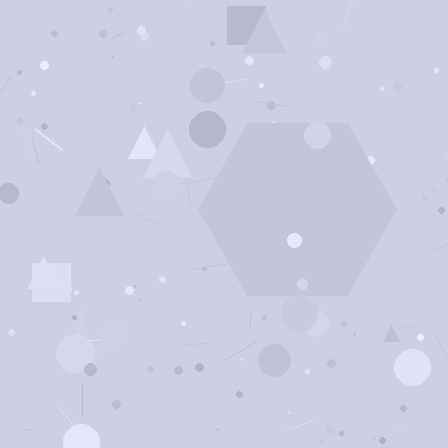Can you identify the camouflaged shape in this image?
The camouflaged shape is a hexagon.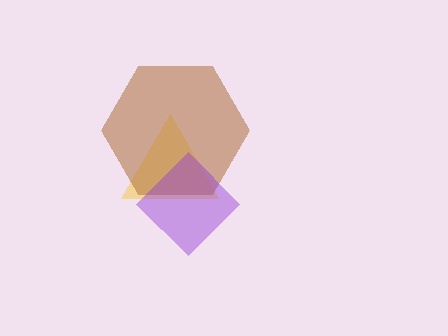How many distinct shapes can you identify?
There are 3 distinct shapes: a yellow triangle, a brown hexagon, a purple diamond.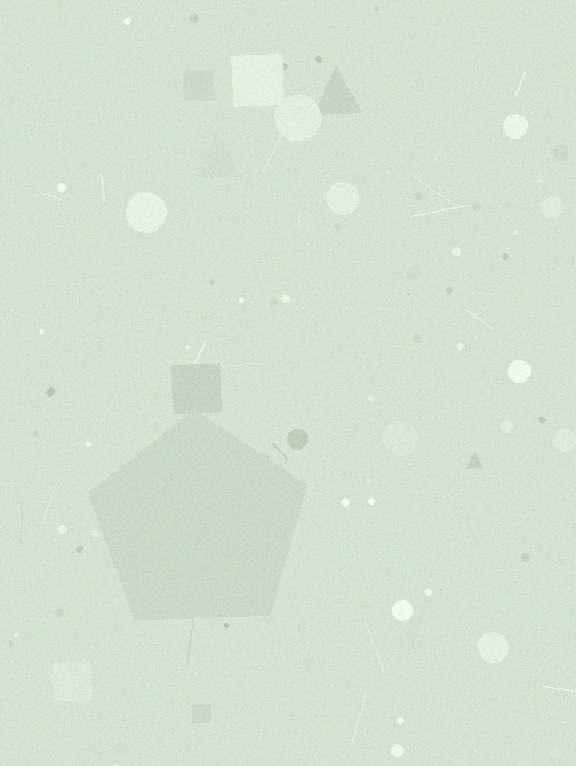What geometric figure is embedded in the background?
A pentagon is embedded in the background.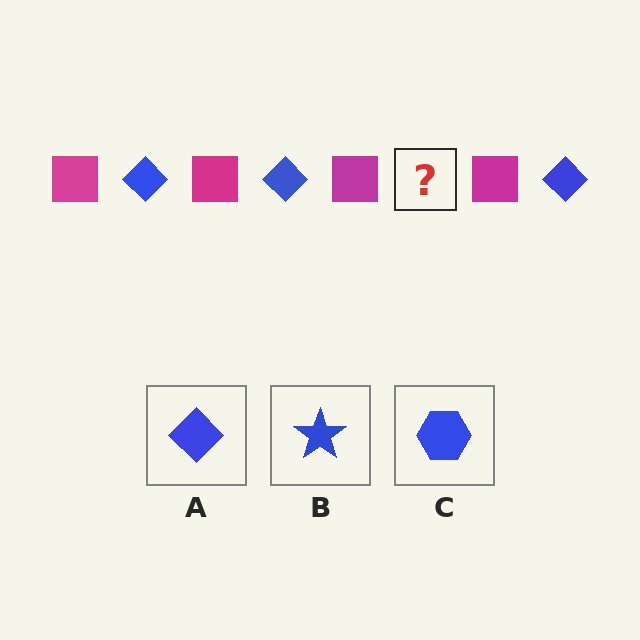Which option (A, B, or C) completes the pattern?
A.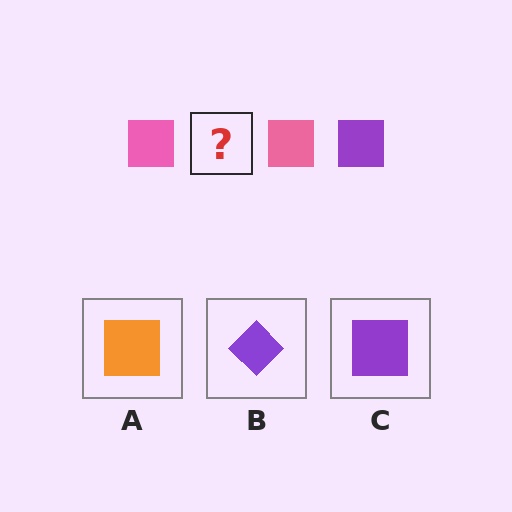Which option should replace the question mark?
Option C.